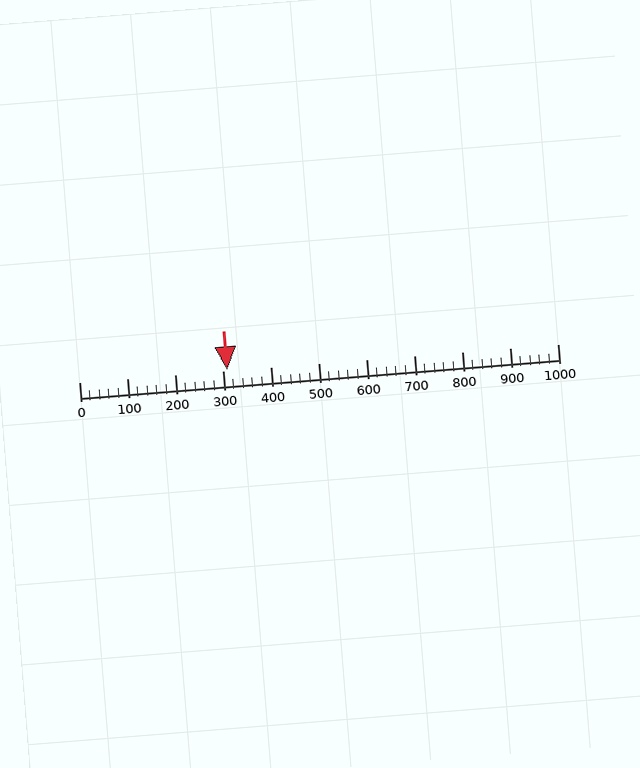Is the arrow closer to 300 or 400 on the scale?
The arrow is closer to 300.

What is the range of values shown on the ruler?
The ruler shows values from 0 to 1000.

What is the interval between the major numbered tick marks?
The major tick marks are spaced 100 units apart.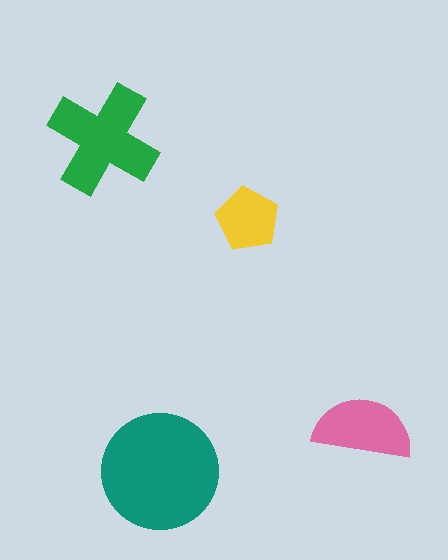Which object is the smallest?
The yellow pentagon.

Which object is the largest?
The teal circle.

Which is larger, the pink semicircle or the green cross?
The green cross.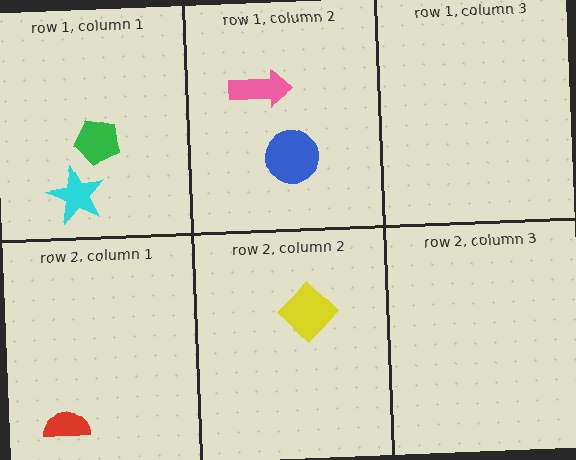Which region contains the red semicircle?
The row 2, column 1 region.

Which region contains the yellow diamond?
The row 2, column 2 region.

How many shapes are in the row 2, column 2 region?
1.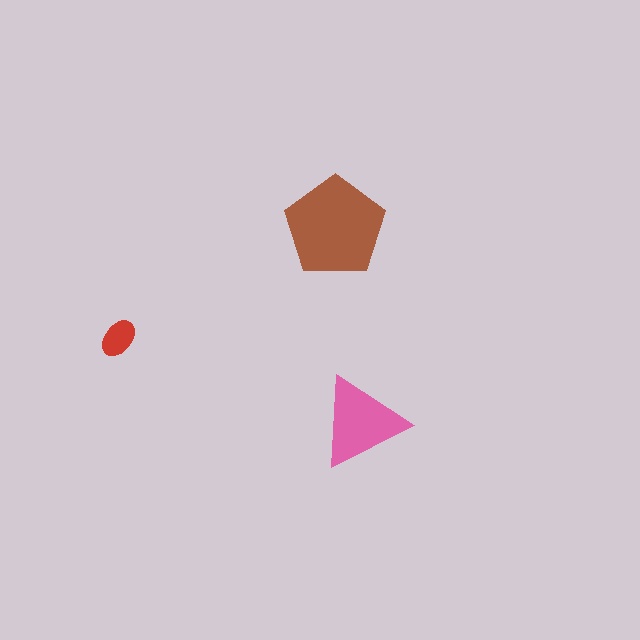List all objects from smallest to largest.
The red ellipse, the pink triangle, the brown pentagon.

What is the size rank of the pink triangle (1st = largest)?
2nd.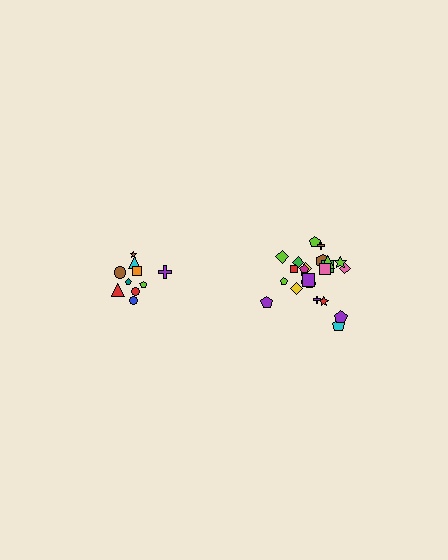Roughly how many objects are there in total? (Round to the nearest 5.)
Roughly 35 objects in total.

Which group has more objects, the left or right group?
The right group.